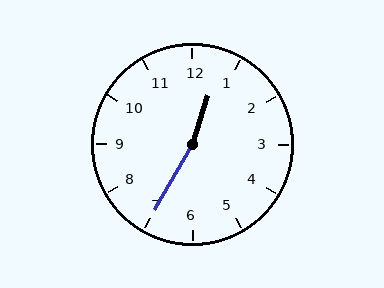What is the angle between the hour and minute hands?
Approximately 168 degrees.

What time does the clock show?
12:35.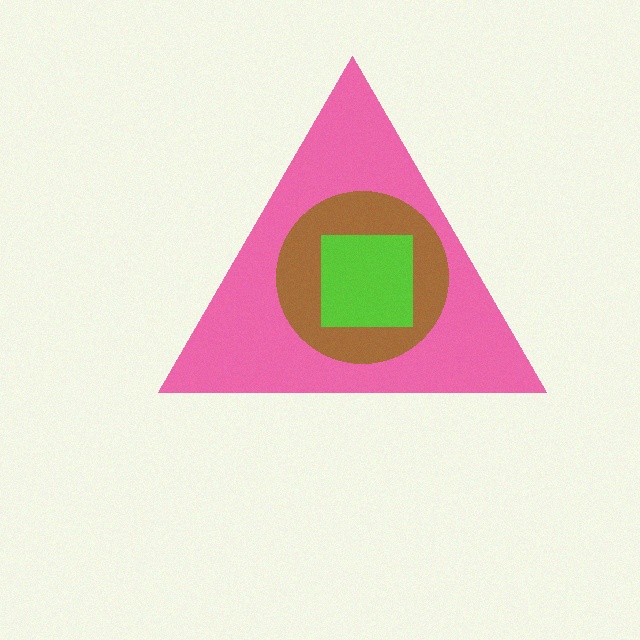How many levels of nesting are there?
3.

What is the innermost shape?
The lime square.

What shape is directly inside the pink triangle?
The brown circle.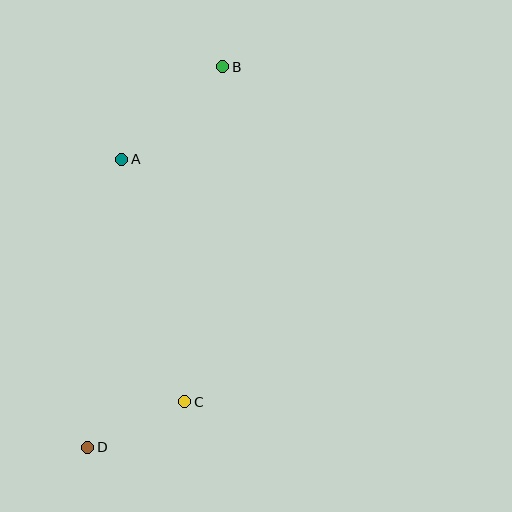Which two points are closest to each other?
Points C and D are closest to each other.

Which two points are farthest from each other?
Points B and D are farthest from each other.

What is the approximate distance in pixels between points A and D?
The distance between A and D is approximately 290 pixels.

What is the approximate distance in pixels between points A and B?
The distance between A and B is approximately 137 pixels.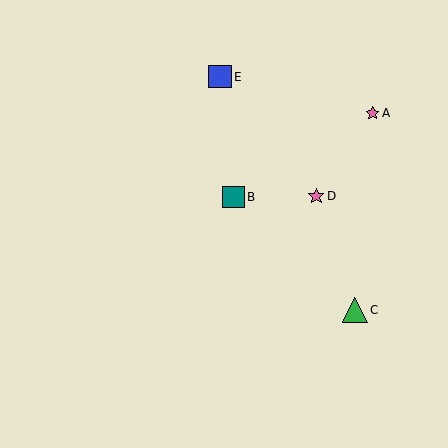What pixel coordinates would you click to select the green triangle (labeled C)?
Click at (355, 310) to select the green triangle C.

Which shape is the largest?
The green triangle (labeled C) is the largest.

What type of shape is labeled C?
Shape C is a green triangle.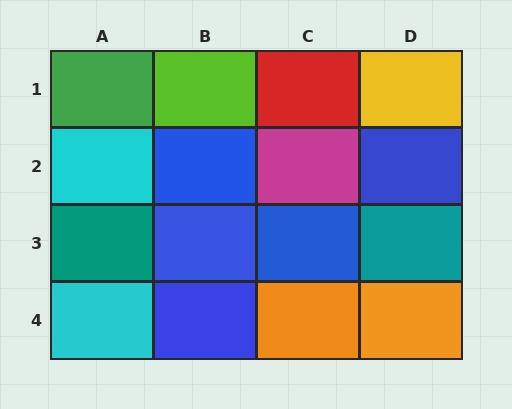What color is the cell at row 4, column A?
Cyan.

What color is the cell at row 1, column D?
Yellow.